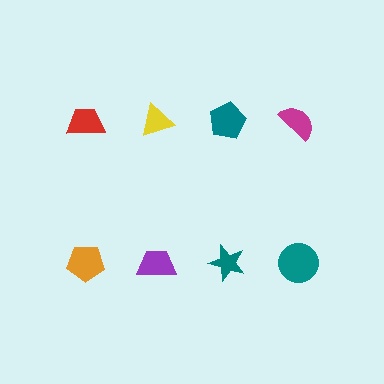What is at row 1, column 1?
A red trapezoid.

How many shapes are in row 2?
4 shapes.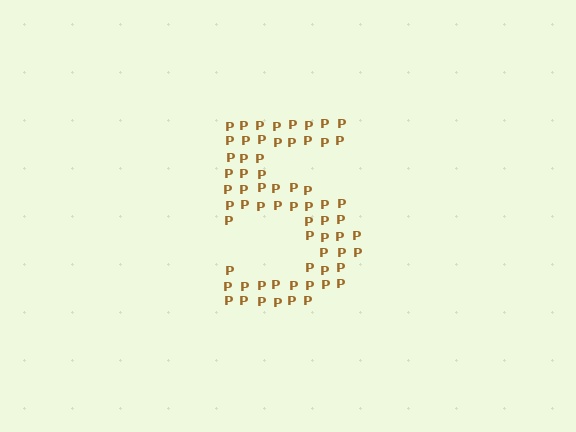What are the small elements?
The small elements are letter P's.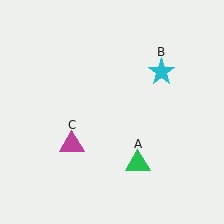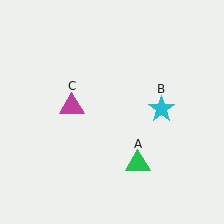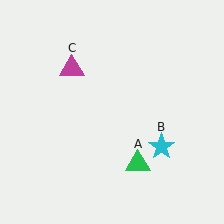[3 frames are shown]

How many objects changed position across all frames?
2 objects changed position: cyan star (object B), magenta triangle (object C).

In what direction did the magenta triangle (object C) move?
The magenta triangle (object C) moved up.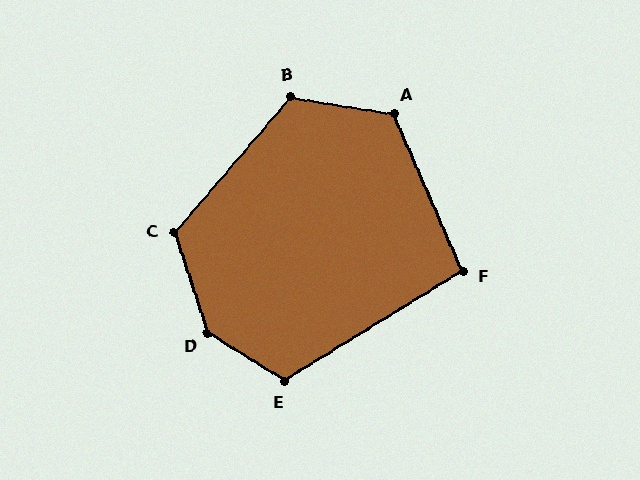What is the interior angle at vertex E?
Approximately 116 degrees (obtuse).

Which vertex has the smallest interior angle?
F, at approximately 98 degrees.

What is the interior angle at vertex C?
Approximately 121 degrees (obtuse).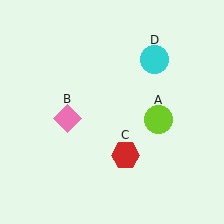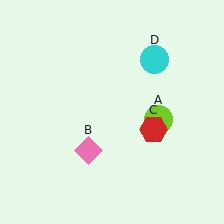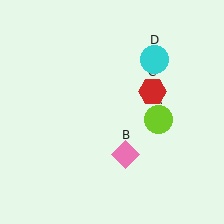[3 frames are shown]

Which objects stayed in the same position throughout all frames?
Lime circle (object A) and cyan circle (object D) remained stationary.